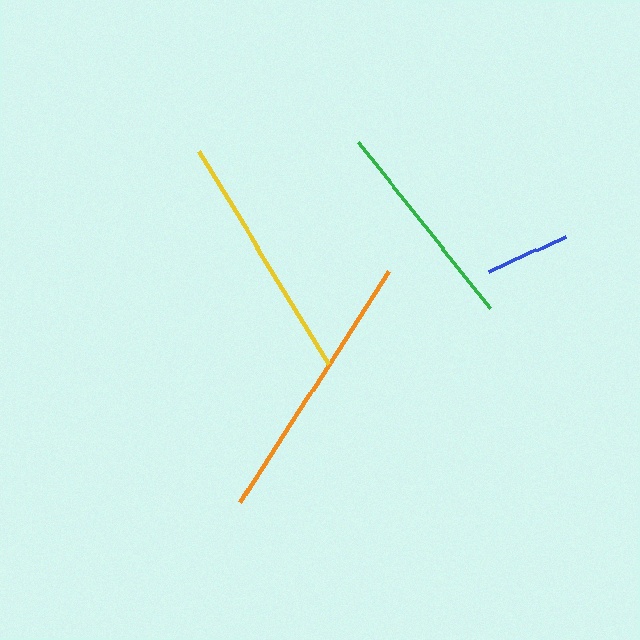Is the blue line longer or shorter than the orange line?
The orange line is longer than the blue line.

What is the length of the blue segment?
The blue segment is approximately 84 pixels long.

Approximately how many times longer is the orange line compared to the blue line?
The orange line is approximately 3.3 times the length of the blue line.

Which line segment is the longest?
The orange line is the longest at approximately 275 pixels.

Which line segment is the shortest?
The blue line is the shortest at approximately 84 pixels.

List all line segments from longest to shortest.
From longest to shortest: orange, yellow, green, blue.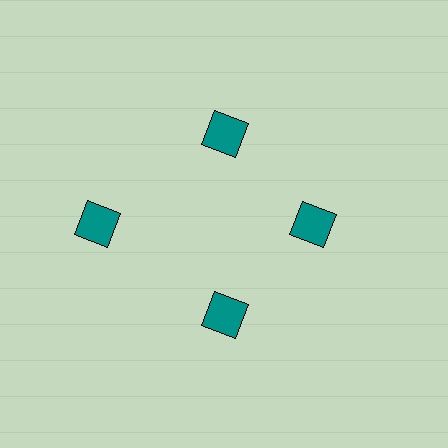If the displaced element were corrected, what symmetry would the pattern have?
It would have 4-fold rotational symmetry — the pattern would map onto itself every 90 degrees.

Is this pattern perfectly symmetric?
No. The 4 teal squares are arranged in a ring, but one element near the 9 o'clock position is pushed outward from the center, breaking the 4-fold rotational symmetry.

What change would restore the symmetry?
The symmetry would be restored by moving it inward, back onto the ring so that all 4 squares sit at equal angles and equal distance from the center.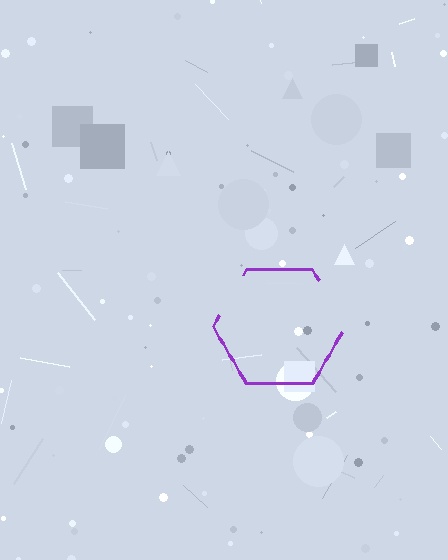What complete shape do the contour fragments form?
The contour fragments form a hexagon.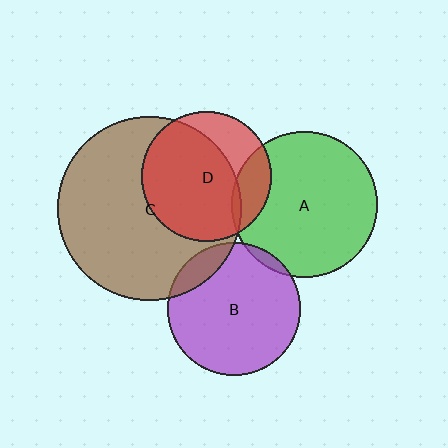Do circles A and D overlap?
Yes.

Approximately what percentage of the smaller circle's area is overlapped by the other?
Approximately 15%.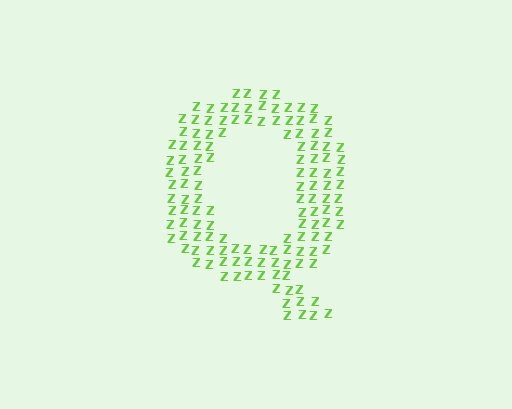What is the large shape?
The large shape is the letter Q.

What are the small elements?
The small elements are letter Z's.